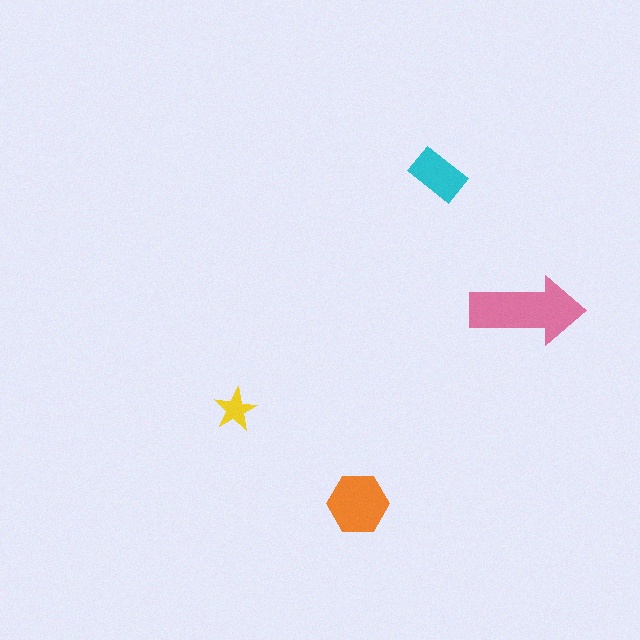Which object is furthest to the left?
The yellow star is leftmost.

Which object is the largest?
The pink arrow.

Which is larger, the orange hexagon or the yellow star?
The orange hexagon.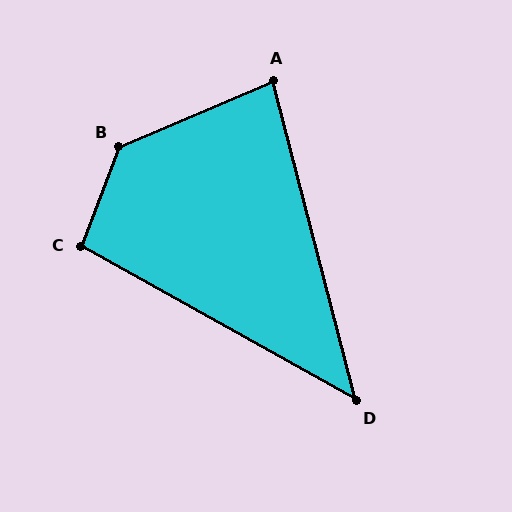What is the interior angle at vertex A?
Approximately 82 degrees (acute).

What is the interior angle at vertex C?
Approximately 98 degrees (obtuse).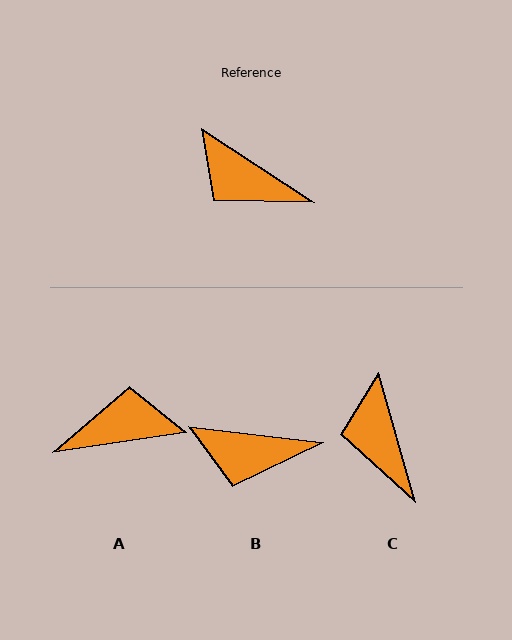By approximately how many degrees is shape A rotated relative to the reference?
Approximately 138 degrees clockwise.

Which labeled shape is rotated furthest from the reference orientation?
A, about 138 degrees away.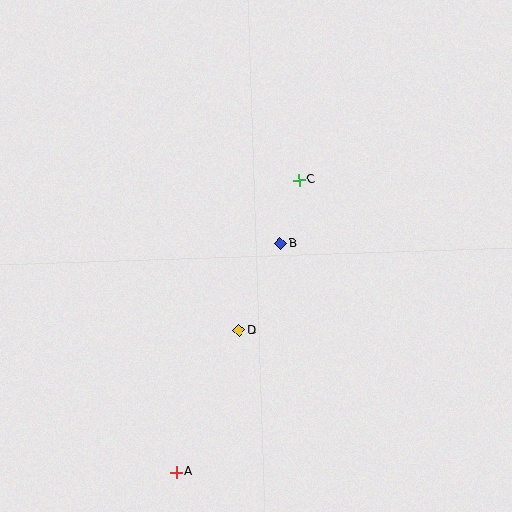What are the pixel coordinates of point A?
Point A is at (176, 472).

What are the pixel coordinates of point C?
Point C is at (299, 180).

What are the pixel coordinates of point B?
Point B is at (280, 243).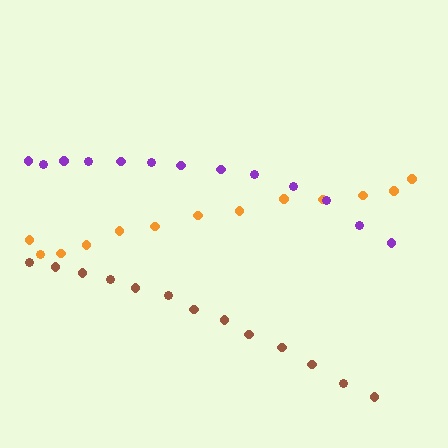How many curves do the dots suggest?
There are 3 distinct paths.